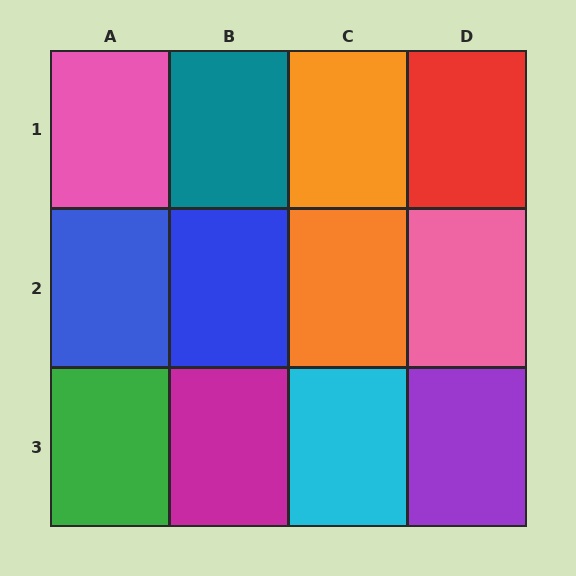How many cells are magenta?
1 cell is magenta.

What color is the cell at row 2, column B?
Blue.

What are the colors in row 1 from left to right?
Pink, teal, orange, red.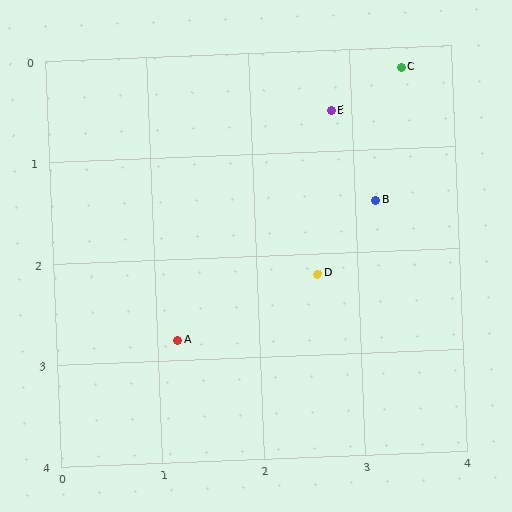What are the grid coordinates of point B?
Point B is at approximately (3.2, 1.5).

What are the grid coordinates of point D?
Point D is at approximately (2.6, 2.2).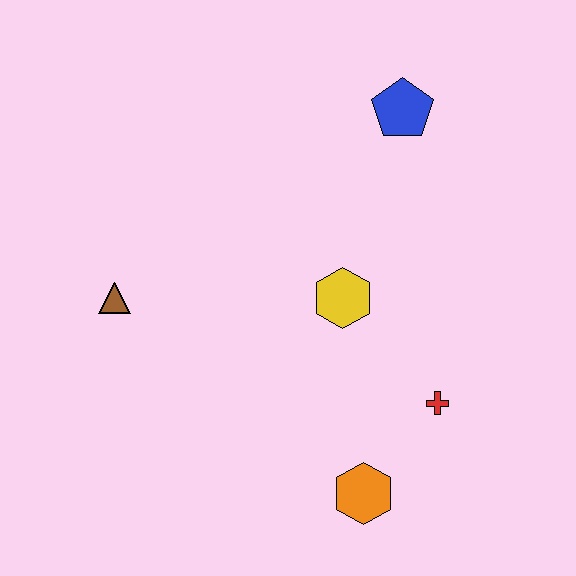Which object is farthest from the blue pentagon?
The orange hexagon is farthest from the blue pentagon.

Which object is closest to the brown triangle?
The yellow hexagon is closest to the brown triangle.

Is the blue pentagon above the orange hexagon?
Yes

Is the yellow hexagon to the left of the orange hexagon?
Yes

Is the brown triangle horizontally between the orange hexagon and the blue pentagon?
No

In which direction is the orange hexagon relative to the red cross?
The orange hexagon is below the red cross.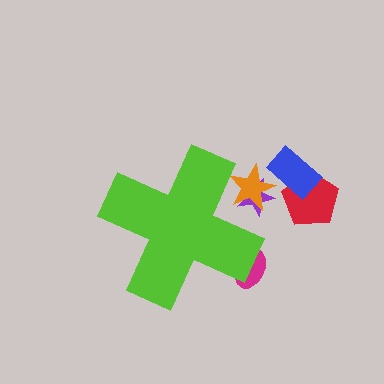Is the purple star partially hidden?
Yes, the purple star is partially hidden behind the lime cross.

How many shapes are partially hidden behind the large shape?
3 shapes are partially hidden.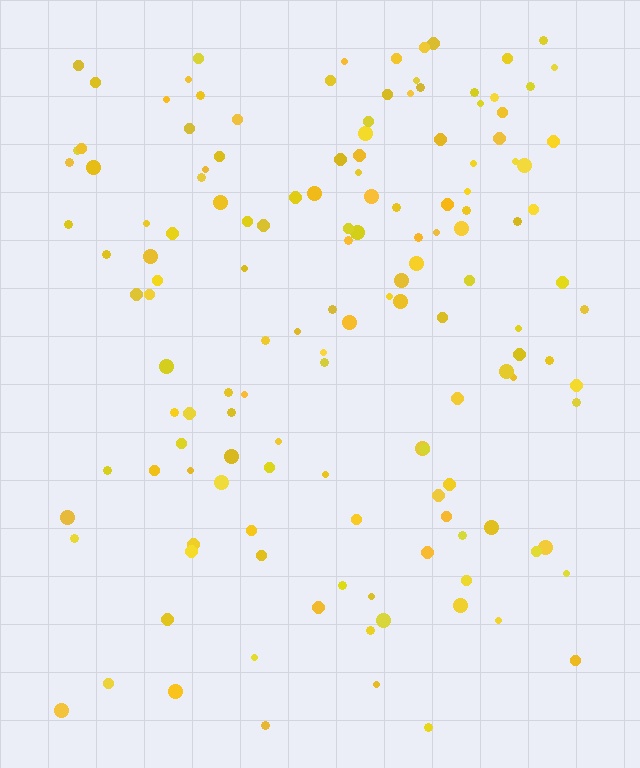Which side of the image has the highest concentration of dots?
The top.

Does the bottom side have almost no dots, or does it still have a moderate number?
Still a moderate number, just noticeably fewer than the top.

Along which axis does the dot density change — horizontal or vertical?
Vertical.